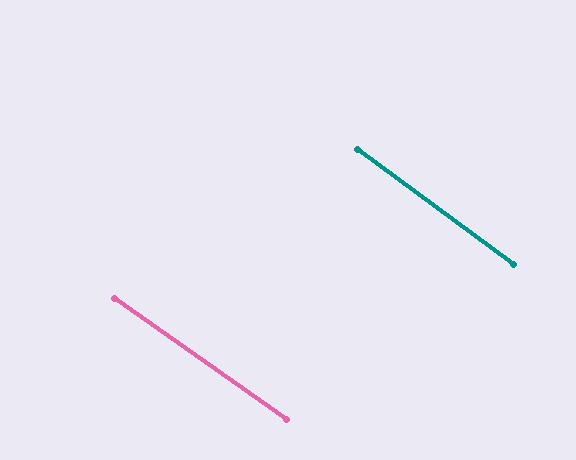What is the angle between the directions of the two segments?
Approximately 1 degree.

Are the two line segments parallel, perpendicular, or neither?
Parallel — their directions differ by only 1.0°.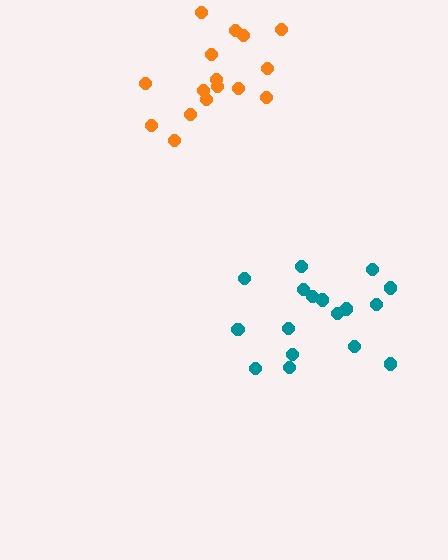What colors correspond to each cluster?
The clusters are colored: teal, orange.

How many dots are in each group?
Group 1: 17 dots, Group 2: 16 dots (33 total).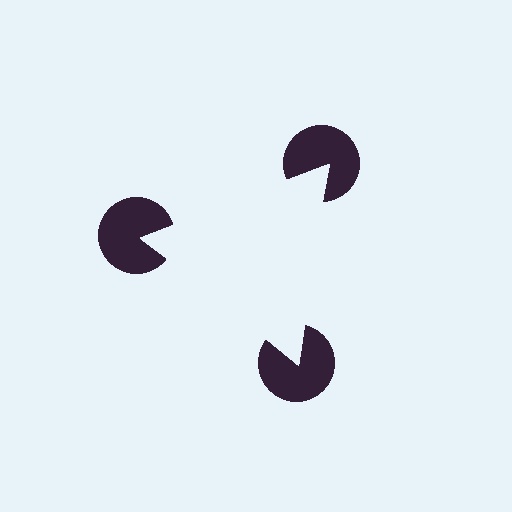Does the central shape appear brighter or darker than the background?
It typically appears slightly brighter than the background, even though no actual brightness change is drawn.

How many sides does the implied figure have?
3 sides.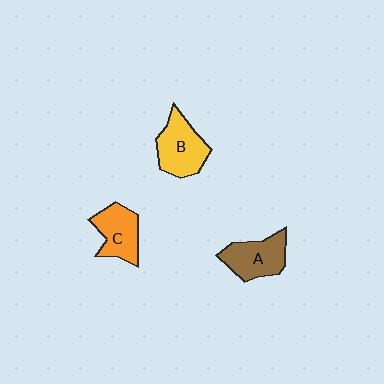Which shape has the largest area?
Shape B (yellow).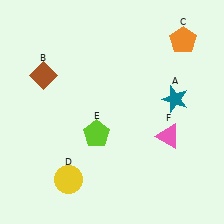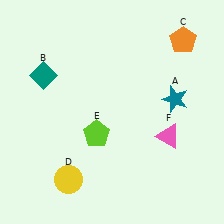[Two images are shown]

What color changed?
The diamond (B) changed from brown in Image 1 to teal in Image 2.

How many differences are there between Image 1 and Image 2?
There is 1 difference between the two images.